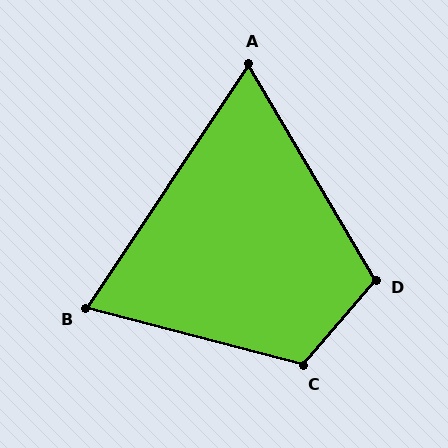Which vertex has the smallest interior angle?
A, at approximately 64 degrees.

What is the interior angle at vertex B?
Approximately 71 degrees (acute).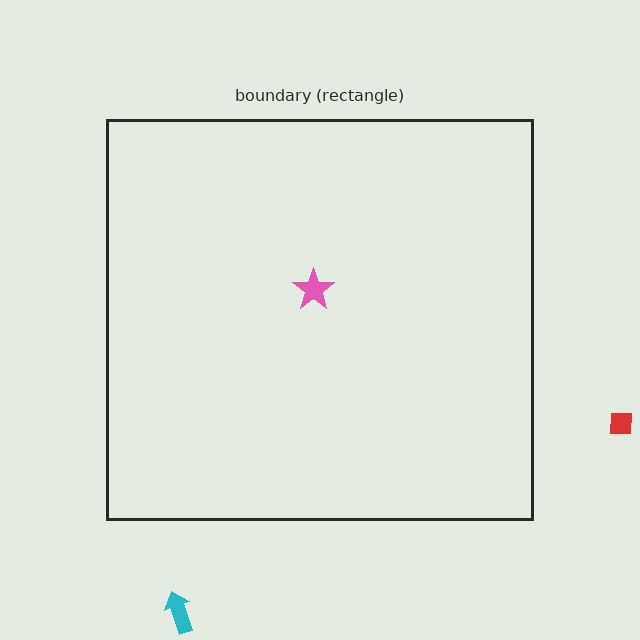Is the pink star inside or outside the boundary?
Inside.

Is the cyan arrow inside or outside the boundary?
Outside.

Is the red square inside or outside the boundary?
Outside.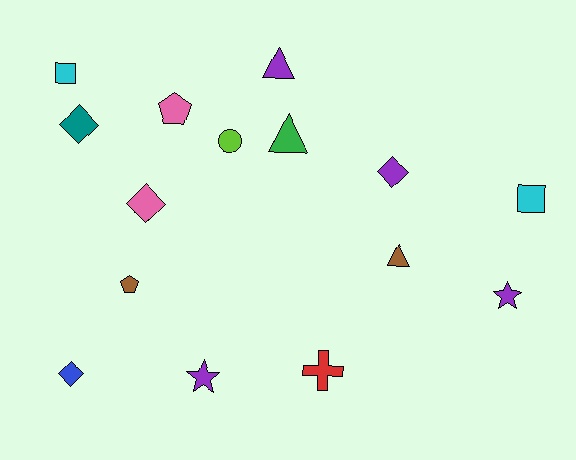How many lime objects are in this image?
There is 1 lime object.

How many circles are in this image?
There is 1 circle.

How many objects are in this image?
There are 15 objects.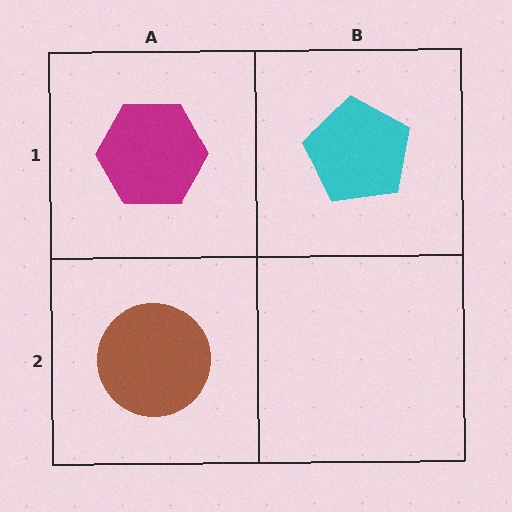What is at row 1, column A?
A magenta hexagon.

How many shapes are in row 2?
1 shape.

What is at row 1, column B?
A cyan pentagon.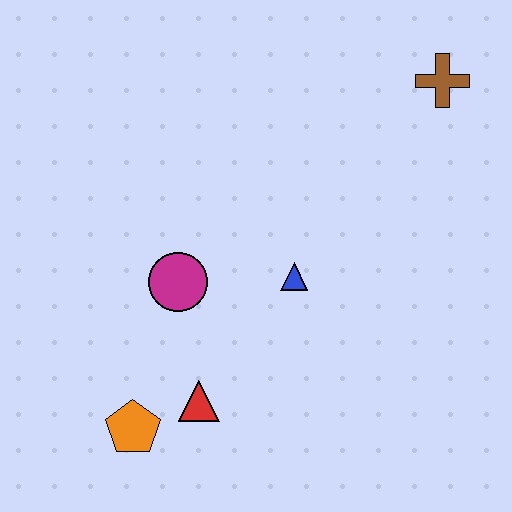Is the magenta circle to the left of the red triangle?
Yes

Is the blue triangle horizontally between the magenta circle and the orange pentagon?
No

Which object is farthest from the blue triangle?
The brown cross is farthest from the blue triangle.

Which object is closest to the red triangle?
The orange pentagon is closest to the red triangle.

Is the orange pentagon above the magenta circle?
No